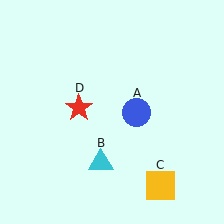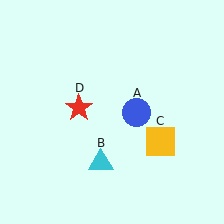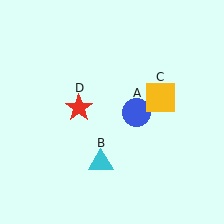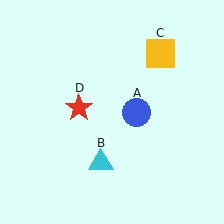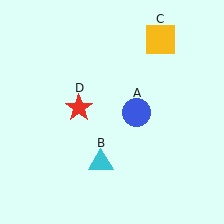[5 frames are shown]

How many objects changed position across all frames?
1 object changed position: yellow square (object C).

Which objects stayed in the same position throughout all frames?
Blue circle (object A) and cyan triangle (object B) and red star (object D) remained stationary.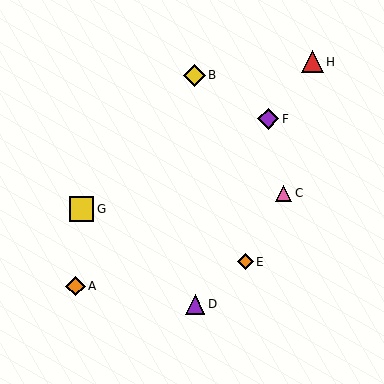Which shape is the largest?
The yellow square (labeled G) is the largest.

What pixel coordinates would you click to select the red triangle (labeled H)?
Click at (312, 62) to select the red triangle H.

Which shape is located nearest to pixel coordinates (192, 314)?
The purple triangle (labeled D) at (195, 304) is nearest to that location.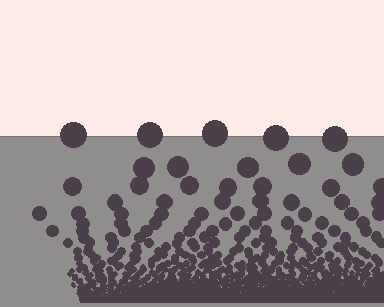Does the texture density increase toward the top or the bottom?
Density increases toward the bottom.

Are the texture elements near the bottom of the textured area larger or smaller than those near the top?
Smaller. The gradient is inverted — elements near the bottom are smaller and denser.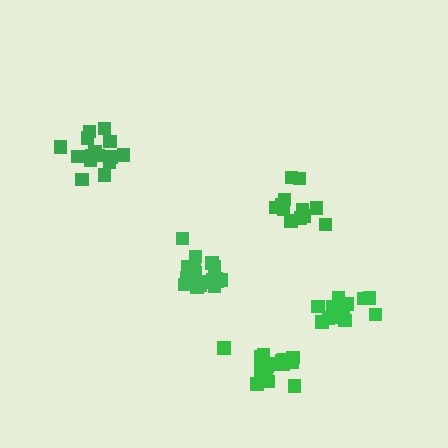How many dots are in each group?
Group 1: 15 dots, Group 2: 12 dots, Group 3: 14 dots, Group 4: 17 dots, Group 5: 17 dots (75 total).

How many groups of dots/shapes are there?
There are 5 groups.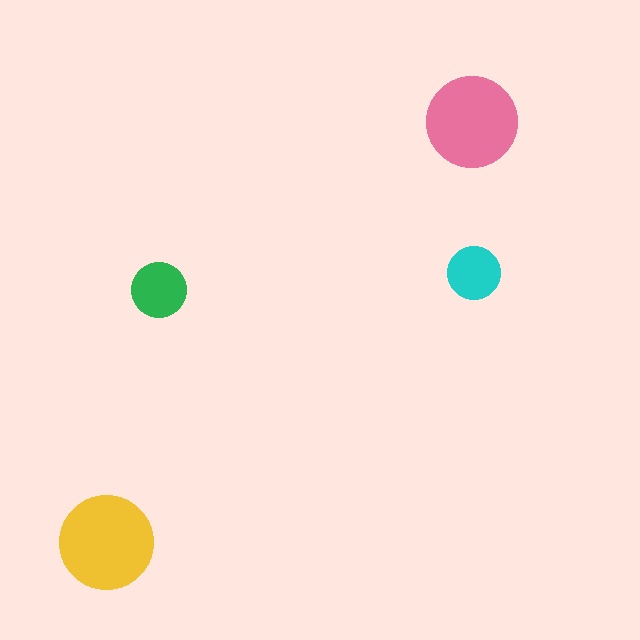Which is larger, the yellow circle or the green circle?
The yellow one.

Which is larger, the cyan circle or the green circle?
The green one.